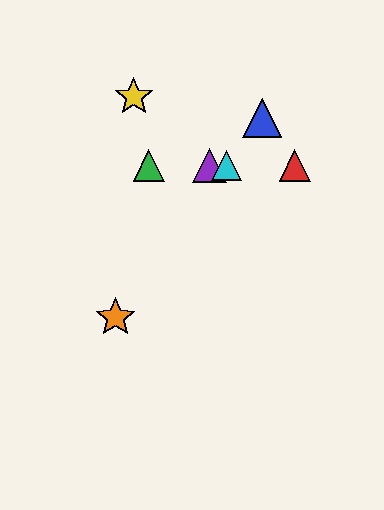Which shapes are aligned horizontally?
The red triangle, the green triangle, the purple triangle, the cyan triangle are aligned horizontally.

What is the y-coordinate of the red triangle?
The red triangle is at y≈165.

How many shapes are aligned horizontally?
4 shapes (the red triangle, the green triangle, the purple triangle, the cyan triangle) are aligned horizontally.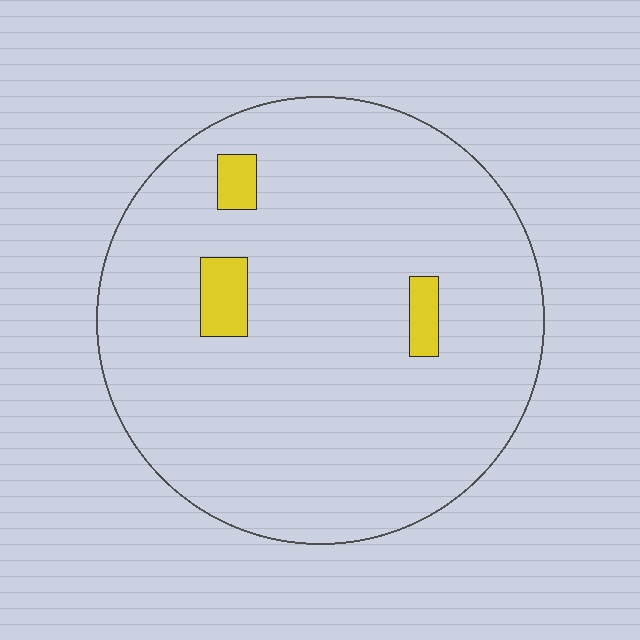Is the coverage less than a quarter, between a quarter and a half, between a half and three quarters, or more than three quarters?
Less than a quarter.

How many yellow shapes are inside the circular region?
3.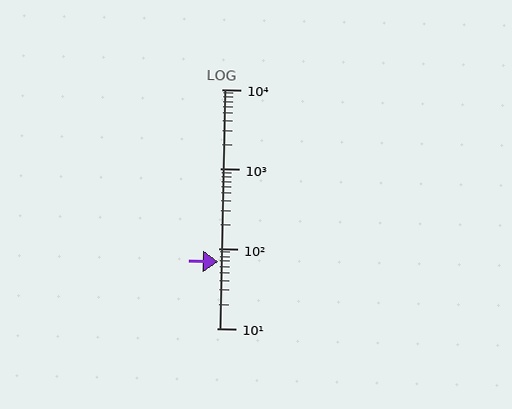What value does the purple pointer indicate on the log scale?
The pointer indicates approximately 69.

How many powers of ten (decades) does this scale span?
The scale spans 3 decades, from 10 to 10000.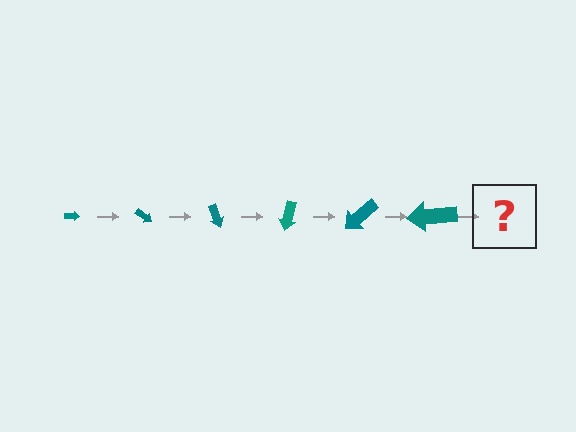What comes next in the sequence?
The next element should be an arrow, larger than the previous one and rotated 210 degrees from the start.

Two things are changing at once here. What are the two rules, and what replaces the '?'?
The two rules are that the arrow grows larger each step and it rotates 35 degrees each step. The '?' should be an arrow, larger than the previous one and rotated 210 degrees from the start.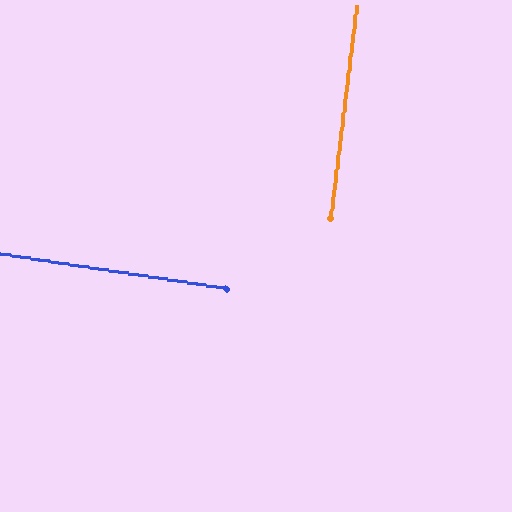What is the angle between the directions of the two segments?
Approximately 88 degrees.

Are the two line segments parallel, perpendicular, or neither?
Perpendicular — they meet at approximately 88°.